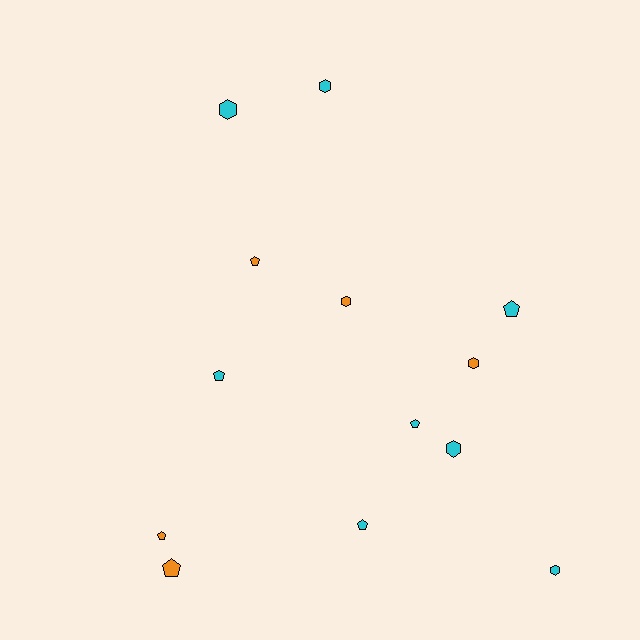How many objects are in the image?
There are 13 objects.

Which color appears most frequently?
Cyan, with 8 objects.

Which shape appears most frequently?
Pentagon, with 7 objects.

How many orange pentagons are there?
There are 3 orange pentagons.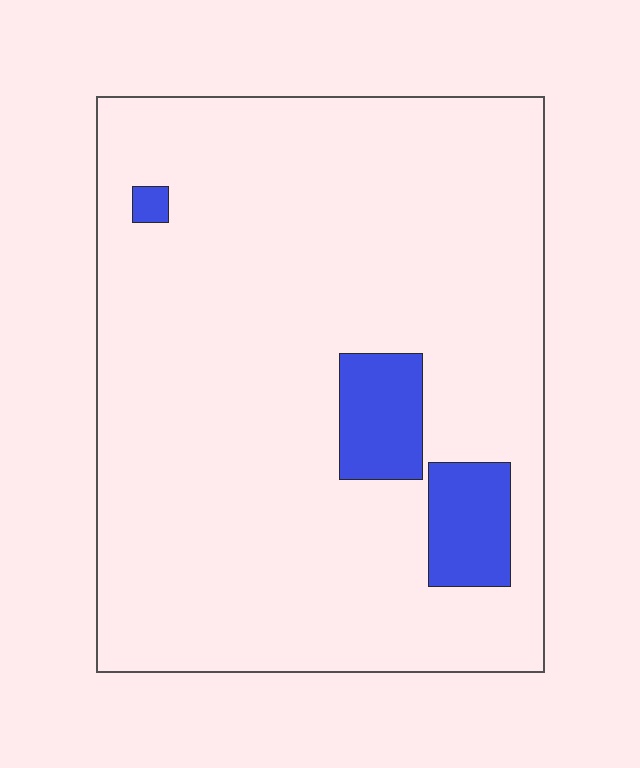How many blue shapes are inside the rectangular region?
3.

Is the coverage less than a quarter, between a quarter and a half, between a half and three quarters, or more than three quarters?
Less than a quarter.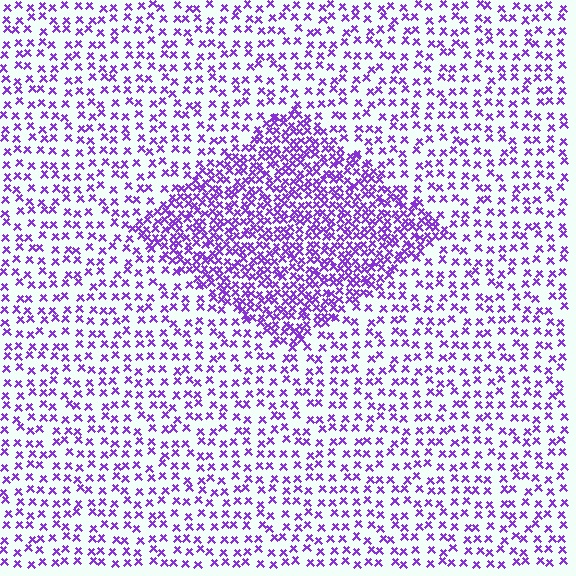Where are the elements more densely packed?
The elements are more densely packed inside the diamond boundary.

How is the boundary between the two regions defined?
The boundary is defined by a change in element density (approximately 2.3x ratio). All elements are the same color, size, and shape.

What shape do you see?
I see a diamond.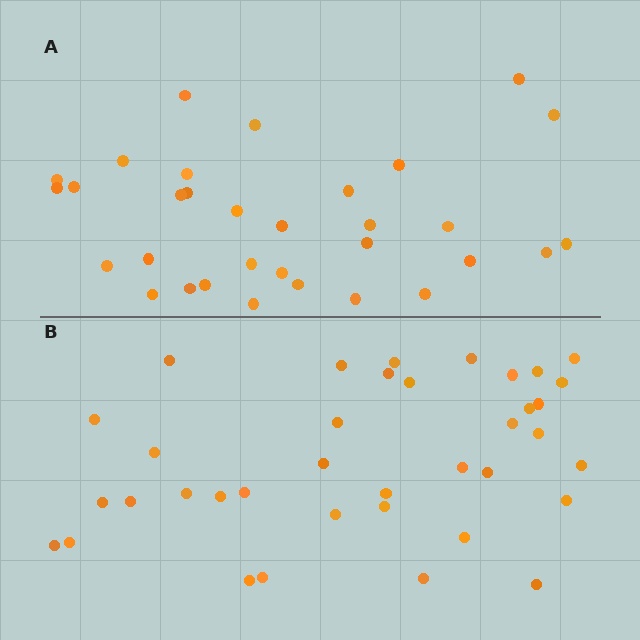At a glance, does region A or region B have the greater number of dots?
Region B (the bottom region) has more dots.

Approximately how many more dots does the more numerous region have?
Region B has about 5 more dots than region A.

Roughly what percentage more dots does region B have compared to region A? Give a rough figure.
About 15% more.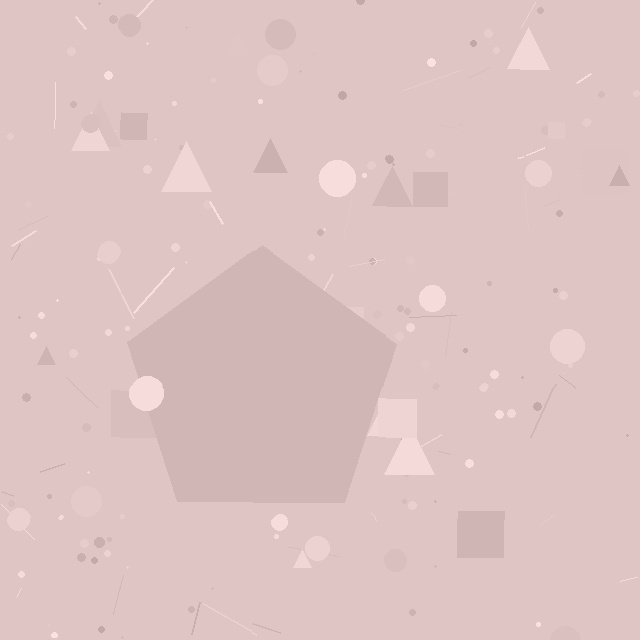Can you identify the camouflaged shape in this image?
The camouflaged shape is a pentagon.